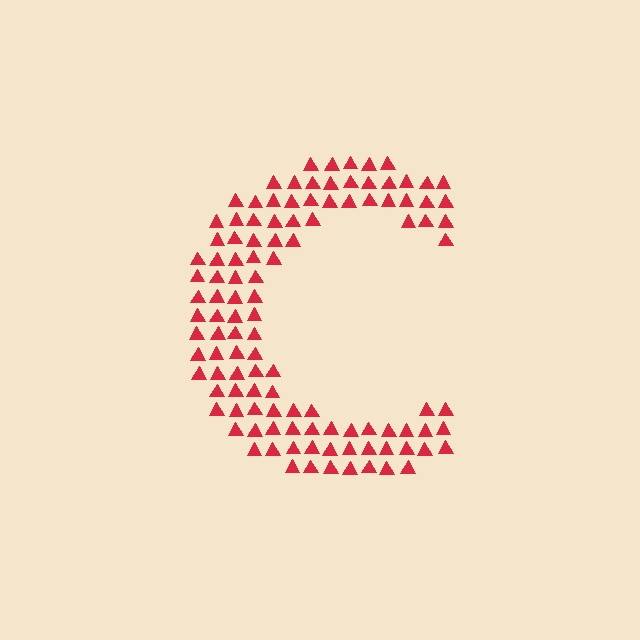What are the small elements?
The small elements are triangles.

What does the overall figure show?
The overall figure shows the letter C.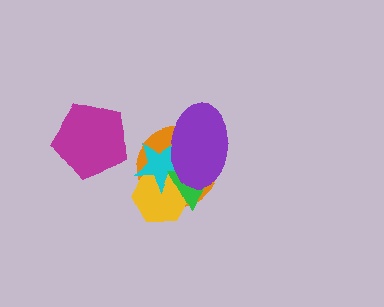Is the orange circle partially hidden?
Yes, it is partially covered by another shape.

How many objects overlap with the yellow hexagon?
4 objects overlap with the yellow hexagon.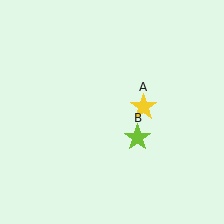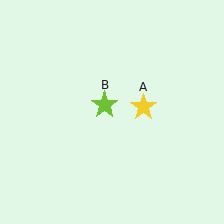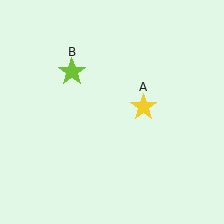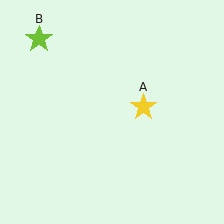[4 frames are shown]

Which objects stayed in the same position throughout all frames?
Yellow star (object A) remained stationary.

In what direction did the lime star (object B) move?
The lime star (object B) moved up and to the left.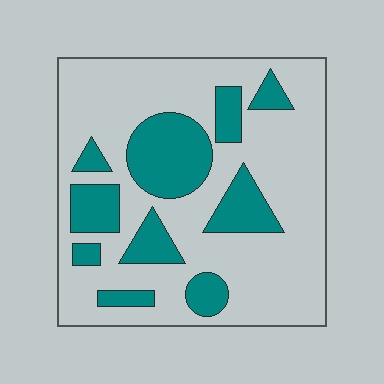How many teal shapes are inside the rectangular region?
10.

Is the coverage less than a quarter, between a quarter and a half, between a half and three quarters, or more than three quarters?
Between a quarter and a half.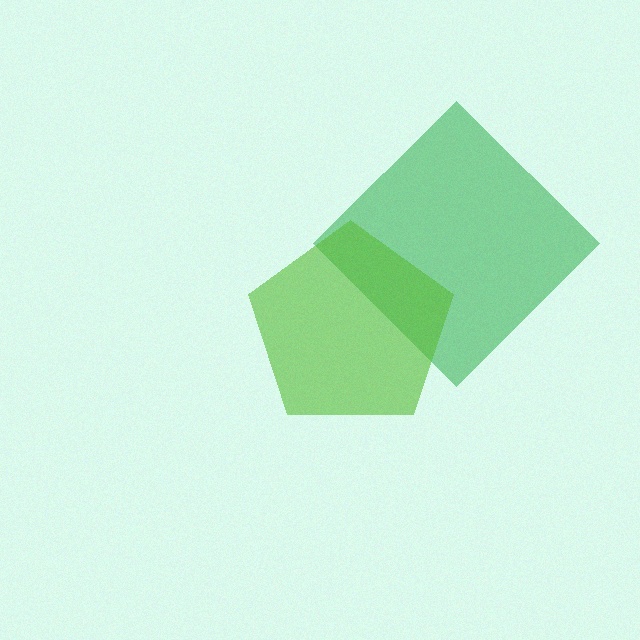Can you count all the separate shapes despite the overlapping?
Yes, there are 2 separate shapes.